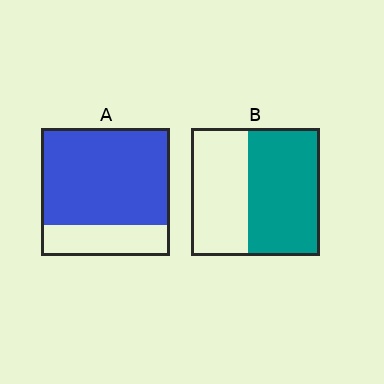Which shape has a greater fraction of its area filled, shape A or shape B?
Shape A.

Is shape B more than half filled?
Yes.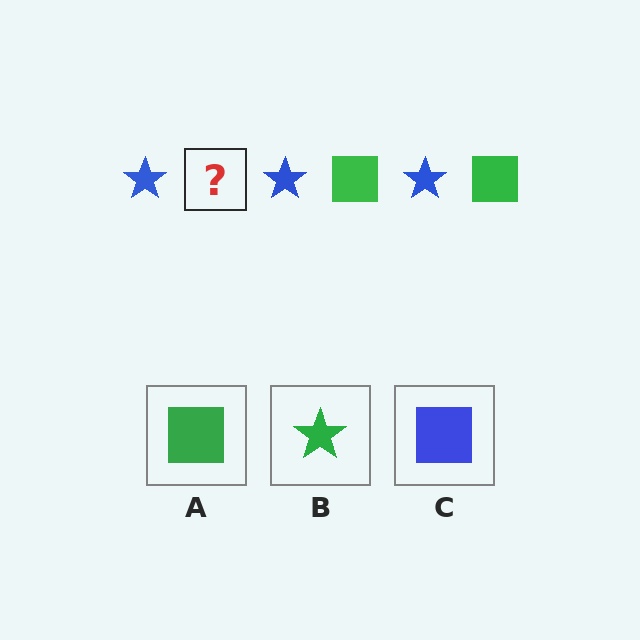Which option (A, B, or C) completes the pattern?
A.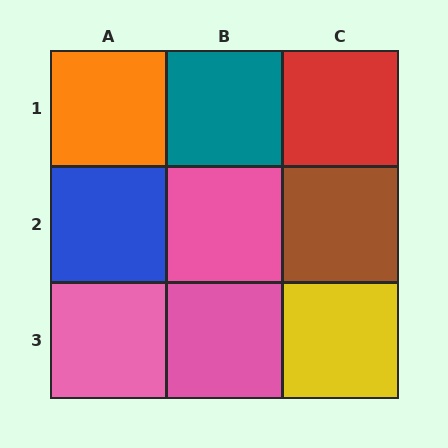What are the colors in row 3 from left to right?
Pink, pink, yellow.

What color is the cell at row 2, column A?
Blue.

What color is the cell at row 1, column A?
Orange.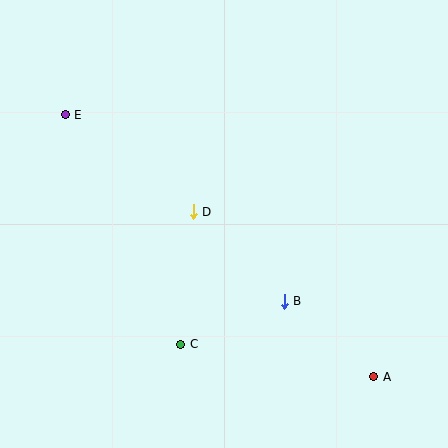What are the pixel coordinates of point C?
Point C is at (181, 344).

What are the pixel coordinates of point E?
Point E is at (65, 115).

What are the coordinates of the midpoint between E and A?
The midpoint between E and A is at (219, 246).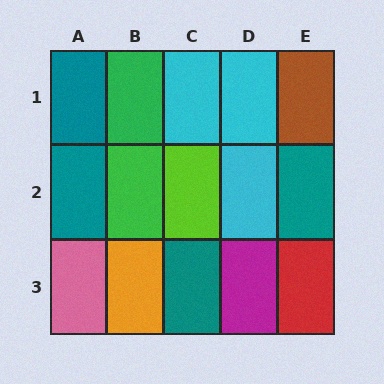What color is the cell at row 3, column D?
Magenta.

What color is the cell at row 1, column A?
Teal.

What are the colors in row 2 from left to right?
Teal, green, lime, cyan, teal.